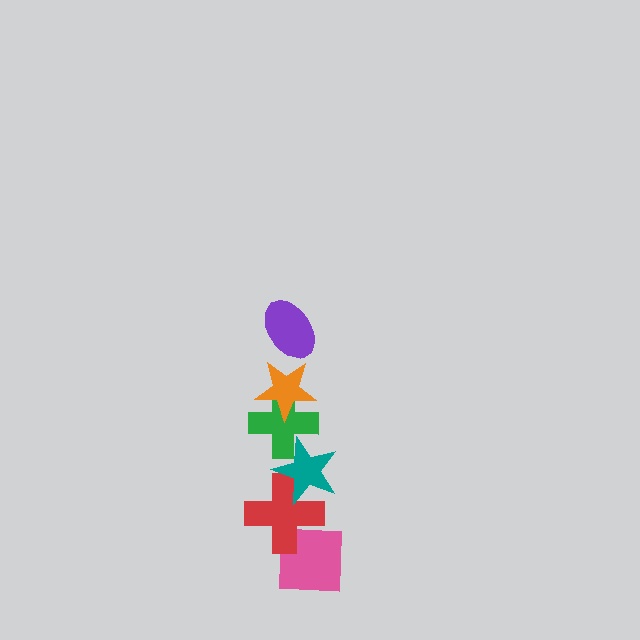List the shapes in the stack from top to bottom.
From top to bottom: the purple ellipse, the orange star, the green cross, the teal star, the red cross, the pink square.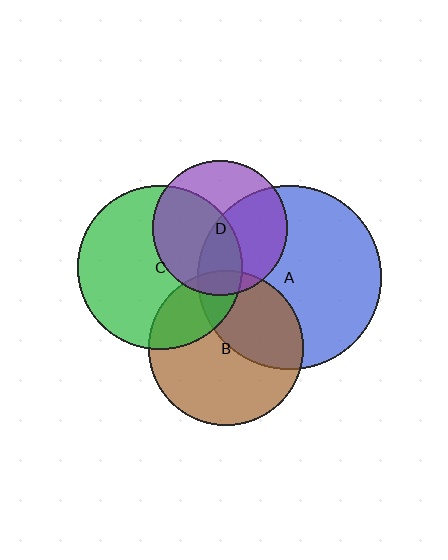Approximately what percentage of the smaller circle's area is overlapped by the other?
Approximately 10%.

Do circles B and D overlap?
Yes.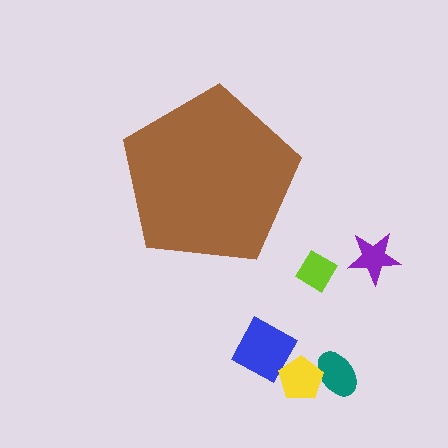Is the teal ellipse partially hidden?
No, the teal ellipse is fully visible.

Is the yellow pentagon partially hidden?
No, the yellow pentagon is fully visible.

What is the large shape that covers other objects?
A brown pentagon.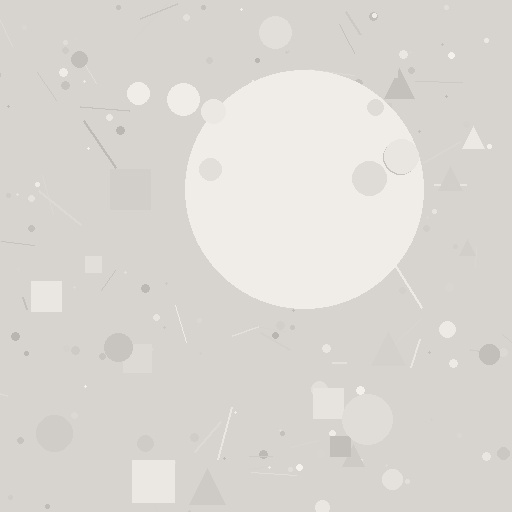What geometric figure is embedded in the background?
A circle is embedded in the background.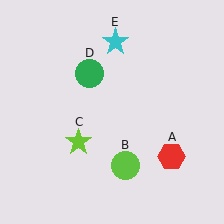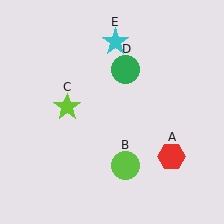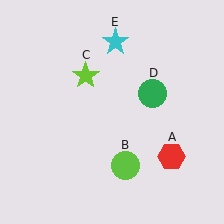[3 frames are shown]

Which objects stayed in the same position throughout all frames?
Red hexagon (object A) and lime circle (object B) and cyan star (object E) remained stationary.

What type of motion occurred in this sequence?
The lime star (object C), green circle (object D) rotated clockwise around the center of the scene.